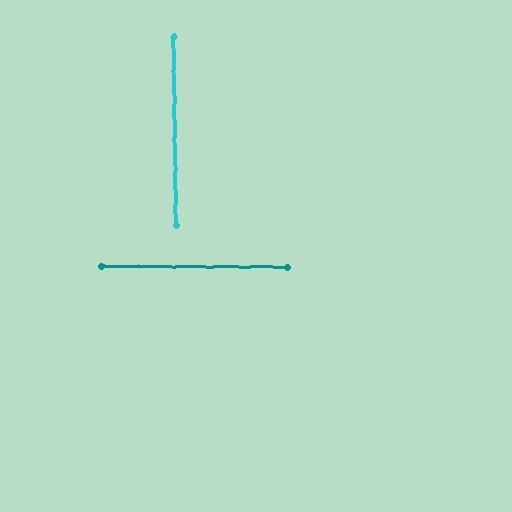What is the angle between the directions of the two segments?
Approximately 89 degrees.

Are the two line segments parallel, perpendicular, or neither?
Perpendicular — they meet at approximately 89°.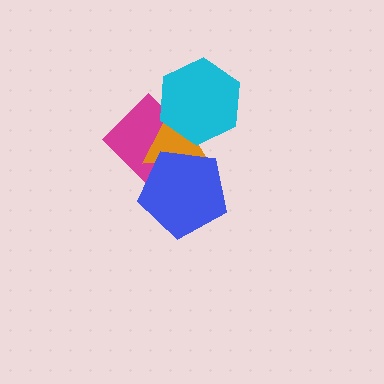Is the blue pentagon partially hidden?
No, no other shape covers it.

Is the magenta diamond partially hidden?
Yes, it is partially covered by another shape.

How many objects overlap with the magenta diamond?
3 objects overlap with the magenta diamond.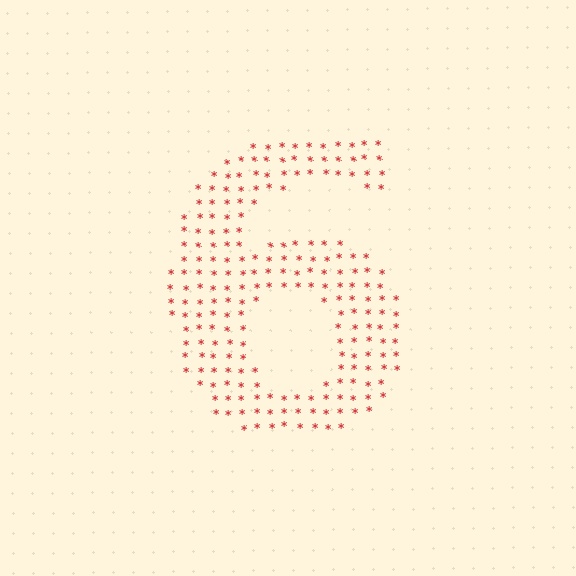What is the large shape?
The large shape is the digit 6.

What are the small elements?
The small elements are asterisks.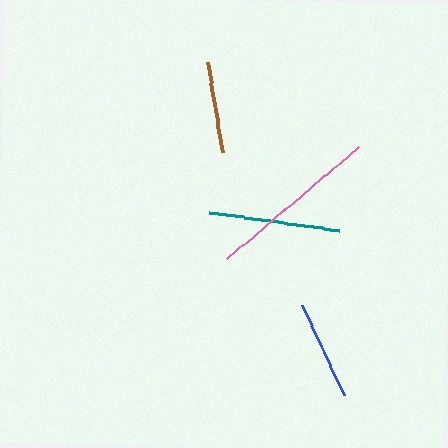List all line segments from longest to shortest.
From longest to shortest: pink, teal, blue, brown.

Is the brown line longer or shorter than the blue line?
The blue line is longer than the brown line.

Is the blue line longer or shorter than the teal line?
The teal line is longer than the blue line.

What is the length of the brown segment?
The brown segment is approximately 91 pixels long.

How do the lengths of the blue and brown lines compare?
The blue and brown lines are approximately the same length.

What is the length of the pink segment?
The pink segment is approximately 173 pixels long.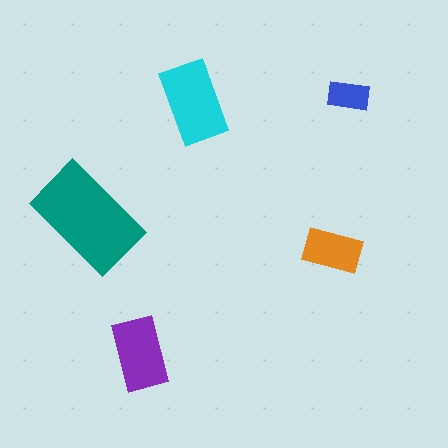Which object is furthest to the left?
The teal rectangle is leftmost.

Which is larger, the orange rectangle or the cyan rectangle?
The cyan one.